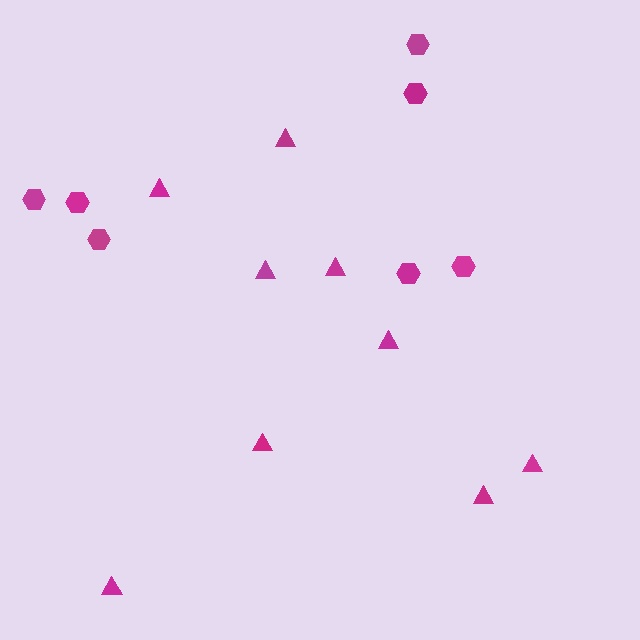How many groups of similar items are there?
There are 2 groups: one group of hexagons (7) and one group of triangles (9).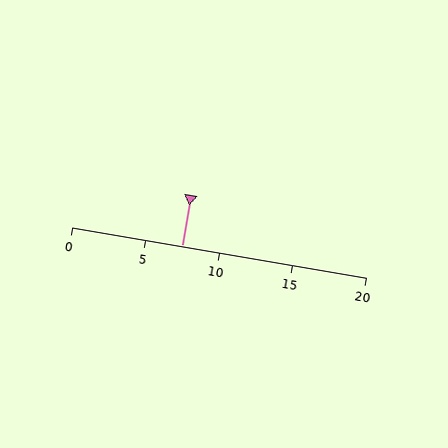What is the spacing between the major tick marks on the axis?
The major ticks are spaced 5 apart.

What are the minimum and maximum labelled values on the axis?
The axis runs from 0 to 20.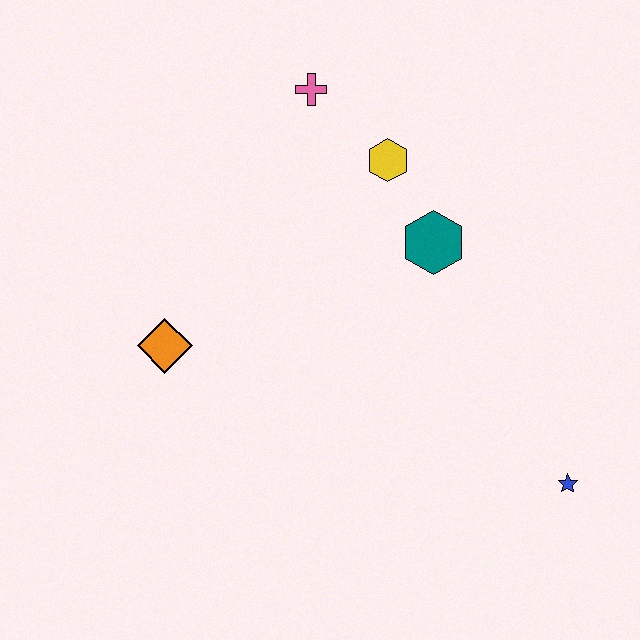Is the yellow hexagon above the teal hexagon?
Yes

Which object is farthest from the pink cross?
The blue star is farthest from the pink cross.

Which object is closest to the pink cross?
The yellow hexagon is closest to the pink cross.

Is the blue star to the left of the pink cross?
No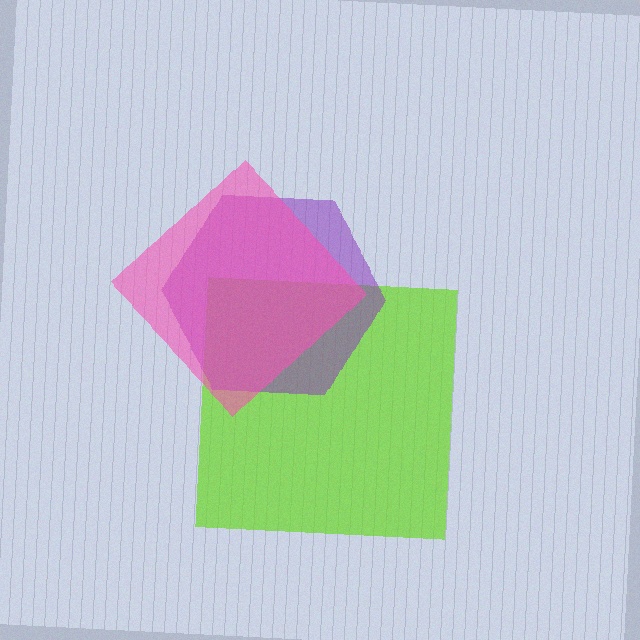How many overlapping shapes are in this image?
There are 3 overlapping shapes in the image.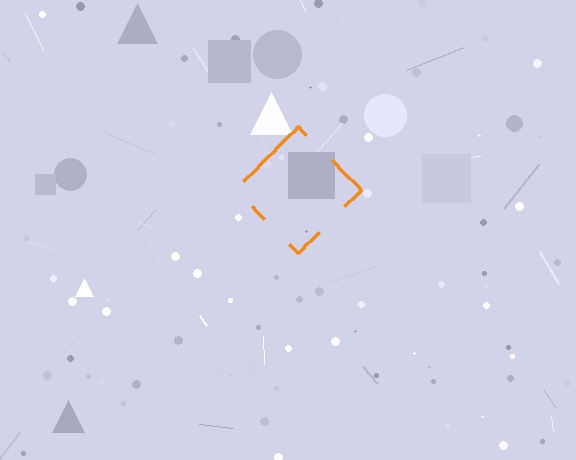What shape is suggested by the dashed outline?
The dashed outline suggests a diamond.